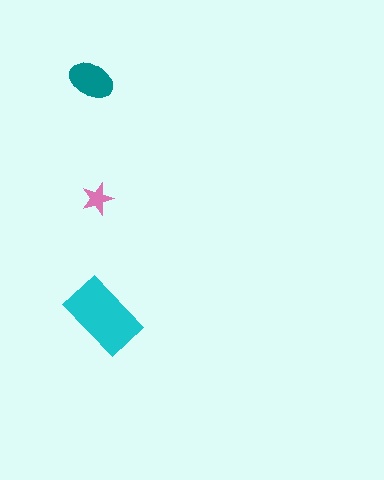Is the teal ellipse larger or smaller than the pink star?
Larger.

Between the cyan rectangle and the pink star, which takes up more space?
The cyan rectangle.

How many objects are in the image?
There are 3 objects in the image.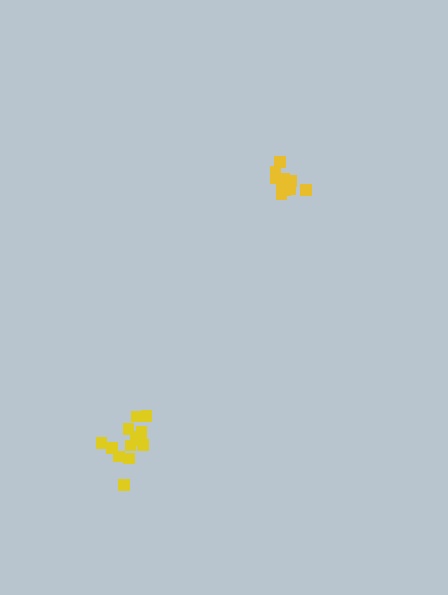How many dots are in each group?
Group 1: 11 dots, Group 2: 13 dots (24 total).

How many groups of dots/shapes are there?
There are 2 groups.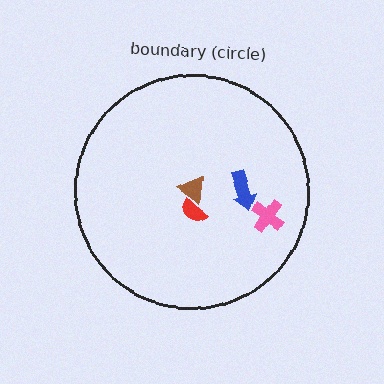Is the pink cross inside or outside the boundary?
Inside.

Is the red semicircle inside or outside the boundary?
Inside.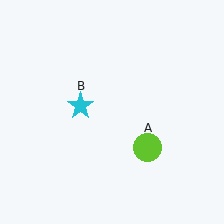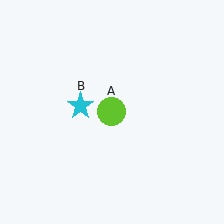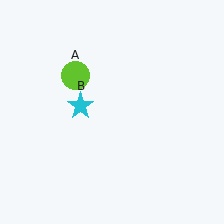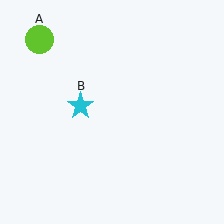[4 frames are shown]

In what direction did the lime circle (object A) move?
The lime circle (object A) moved up and to the left.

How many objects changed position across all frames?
1 object changed position: lime circle (object A).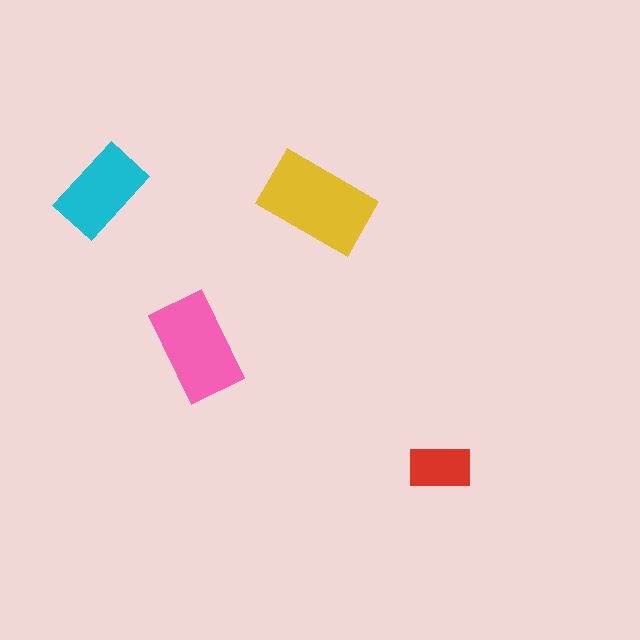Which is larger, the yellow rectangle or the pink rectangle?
The yellow one.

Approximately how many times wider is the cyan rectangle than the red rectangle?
About 1.5 times wider.